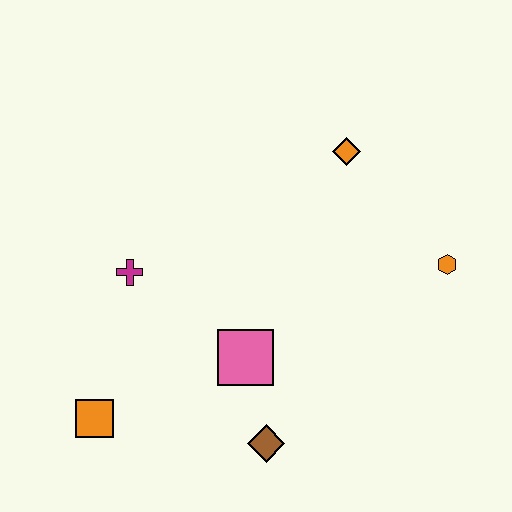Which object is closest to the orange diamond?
The orange hexagon is closest to the orange diamond.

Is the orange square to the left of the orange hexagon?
Yes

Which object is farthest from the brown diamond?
The orange diamond is farthest from the brown diamond.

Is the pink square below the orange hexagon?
Yes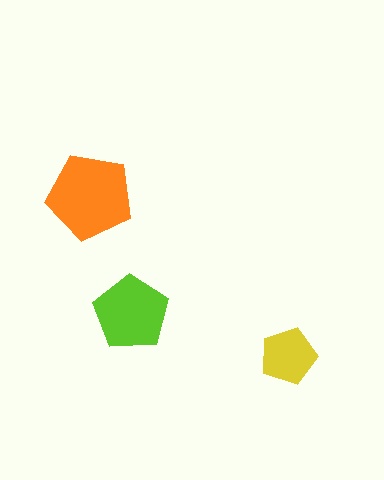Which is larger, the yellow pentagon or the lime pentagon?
The lime one.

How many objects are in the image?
There are 3 objects in the image.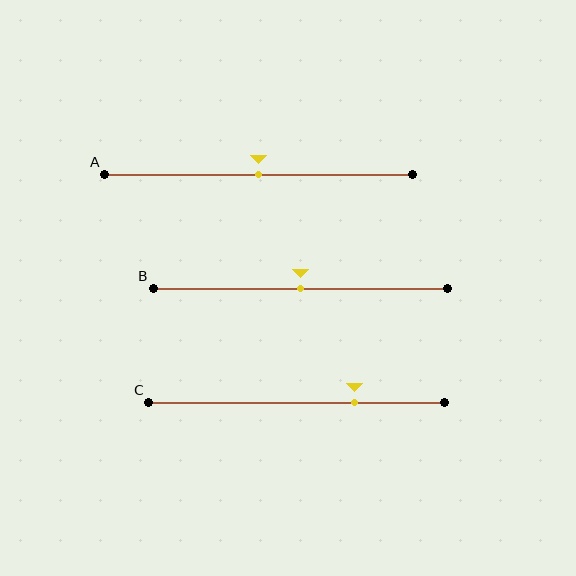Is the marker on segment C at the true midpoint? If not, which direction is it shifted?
No, the marker on segment C is shifted to the right by about 20% of the segment length.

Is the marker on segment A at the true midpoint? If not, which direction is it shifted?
Yes, the marker on segment A is at the true midpoint.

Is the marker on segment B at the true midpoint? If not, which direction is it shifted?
Yes, the marker on segment B is at the true midpoint.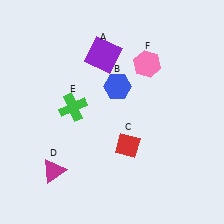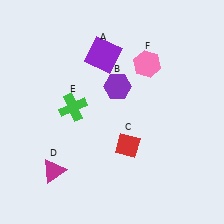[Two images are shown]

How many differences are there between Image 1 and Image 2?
There is 1 difference between the two images.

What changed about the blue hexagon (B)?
In Image 1, B is blue. In Image 2, it changed to purple.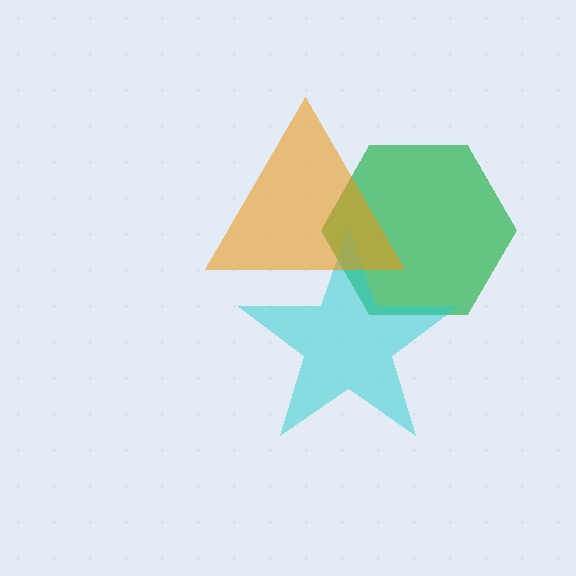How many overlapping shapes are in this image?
There are 3 overlapping shapes in the image.